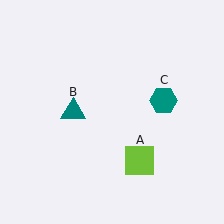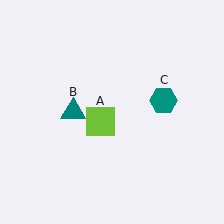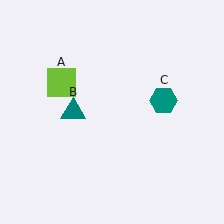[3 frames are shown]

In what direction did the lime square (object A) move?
The lime square (object A) moved up and to the left.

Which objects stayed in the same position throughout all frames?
Teal triangle (object B) and teal hexagon (object C) remained stationary.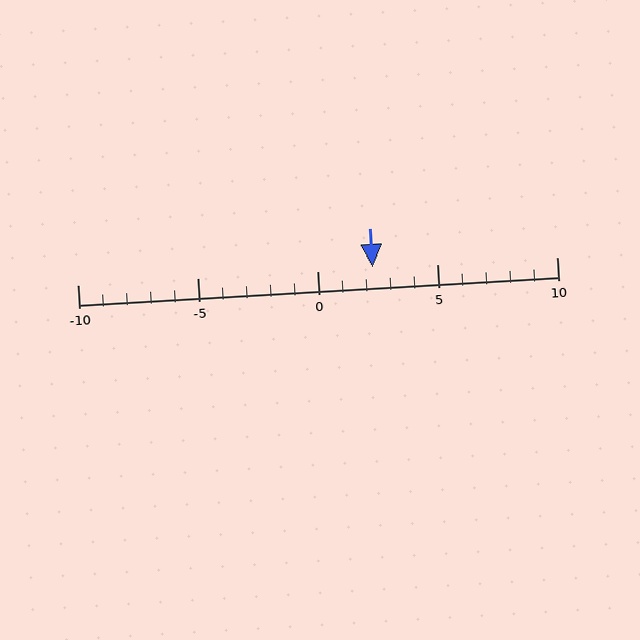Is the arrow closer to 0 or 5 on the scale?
The arrow is closer to 0.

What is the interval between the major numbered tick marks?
The major tick marks are spaced 5 units apart.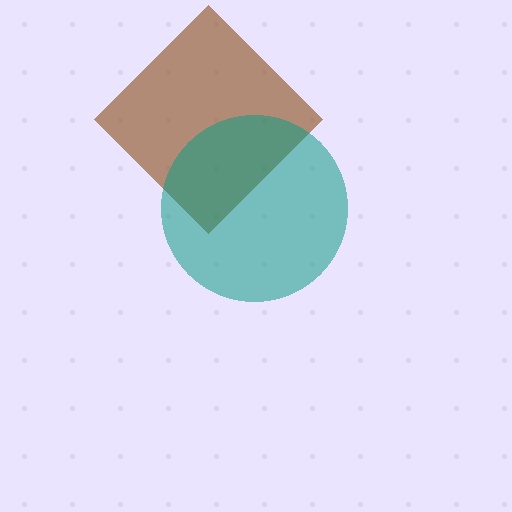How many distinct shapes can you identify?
There are 2 distinct shapes: a brown diamond, a teal circle.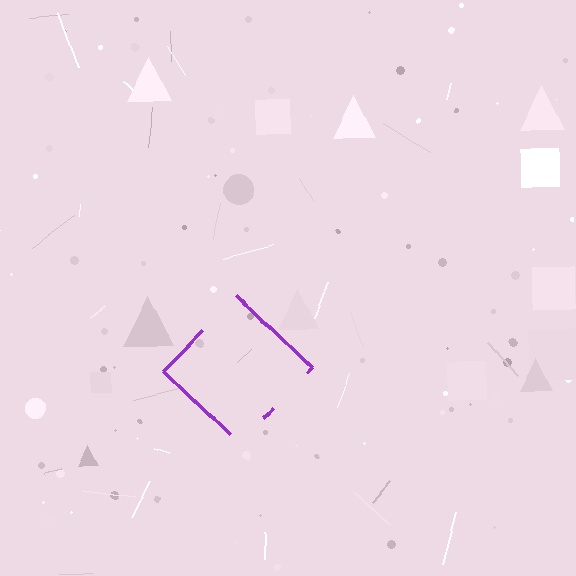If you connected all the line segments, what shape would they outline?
They would outline a diamond.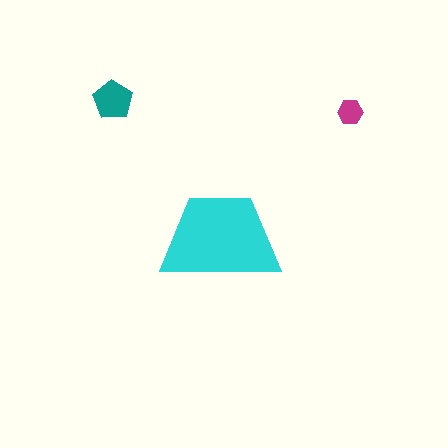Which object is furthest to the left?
The teal pentagon is leftmost.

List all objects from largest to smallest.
The cyan trapezoid, the teal pentagon, the magenta hexagon.